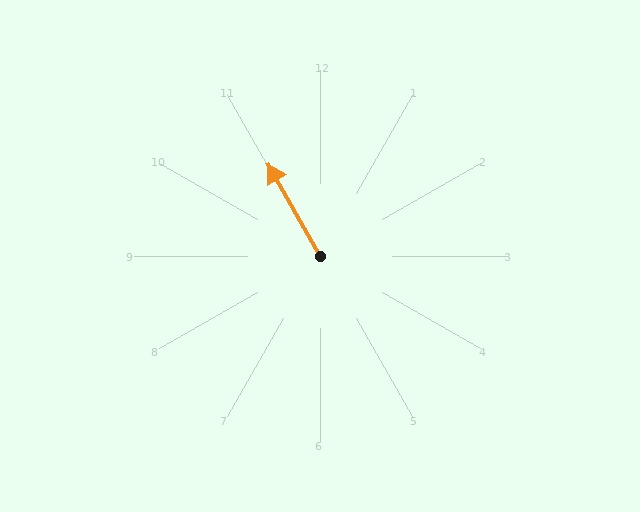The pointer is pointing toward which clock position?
Roughly 11 o'clock.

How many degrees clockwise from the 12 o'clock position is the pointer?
Approximately 331 degrees.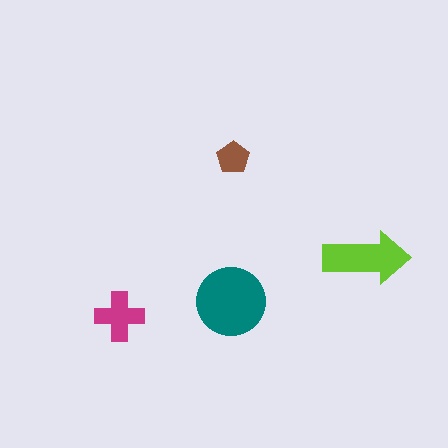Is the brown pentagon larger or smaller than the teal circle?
Smaller.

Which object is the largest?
The teal circle.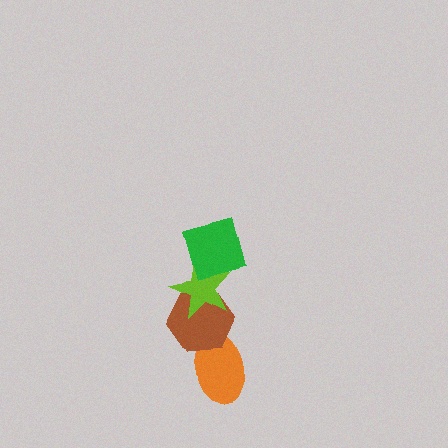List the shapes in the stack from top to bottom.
From top to bottom: the green square, the lime star, the brown hexagon, the orange ellipse.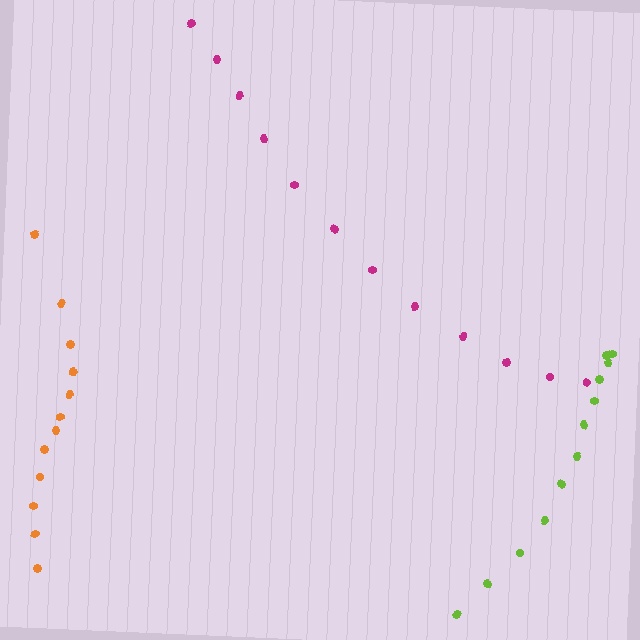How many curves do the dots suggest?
There are 3 distinct paths.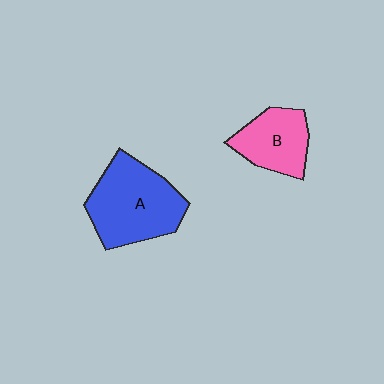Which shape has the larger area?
Shape A (blue).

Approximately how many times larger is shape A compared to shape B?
Approximately 1.6 times.